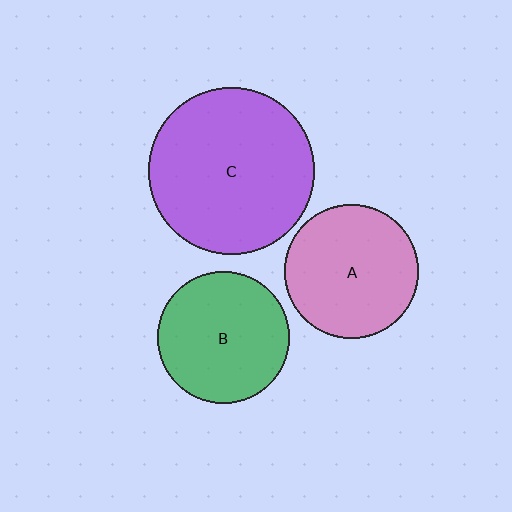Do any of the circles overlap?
No, none of the circles overlap.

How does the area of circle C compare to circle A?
Approximately 1.5 times.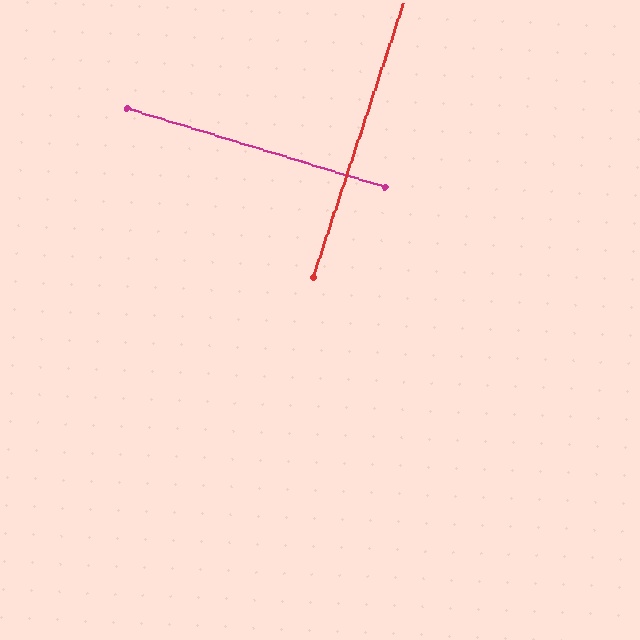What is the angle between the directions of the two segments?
Approximately 89 degrees.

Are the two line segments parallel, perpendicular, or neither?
Perpendicular — they meet at approximately 89°.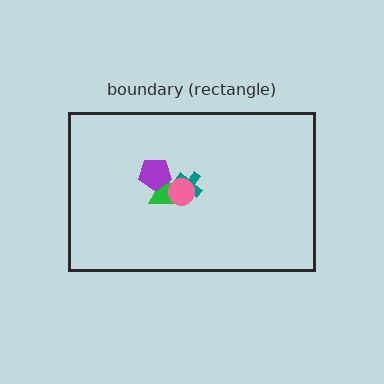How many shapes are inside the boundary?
4 inside, 0 outside.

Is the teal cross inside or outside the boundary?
Inside.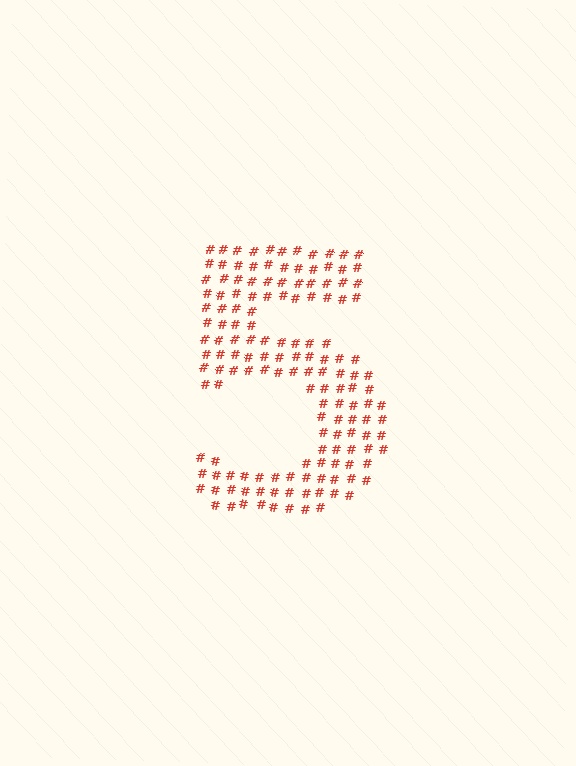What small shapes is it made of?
It is made of small hash symbols.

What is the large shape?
The large shape is the digit 5.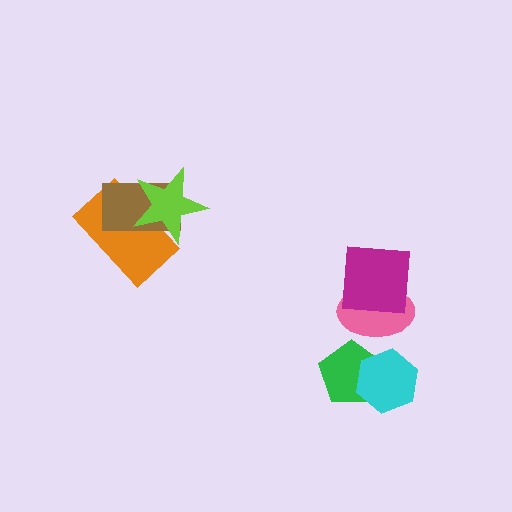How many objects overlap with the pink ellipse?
1 object overlaps with the pink ellipse.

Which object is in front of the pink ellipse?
The magenta square is in front of the pink ellipse.